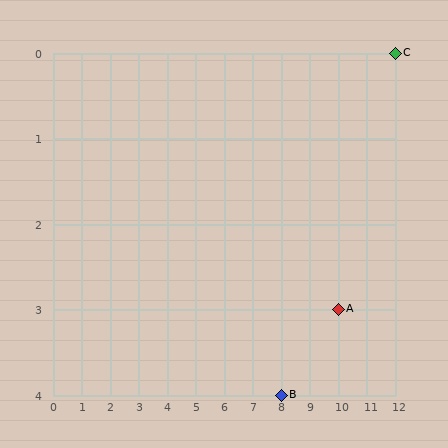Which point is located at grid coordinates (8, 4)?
Point B is at (8, 4).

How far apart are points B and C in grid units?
Points B and C are 4 columns and 4 rows apart (about 5.7 grid units diagonally).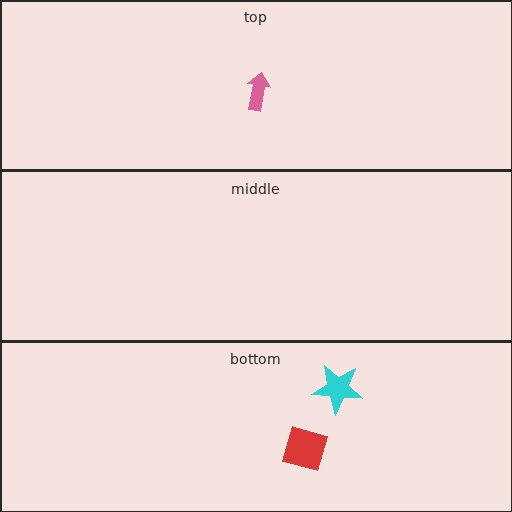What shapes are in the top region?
The pink arrow.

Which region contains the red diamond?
The bottom region.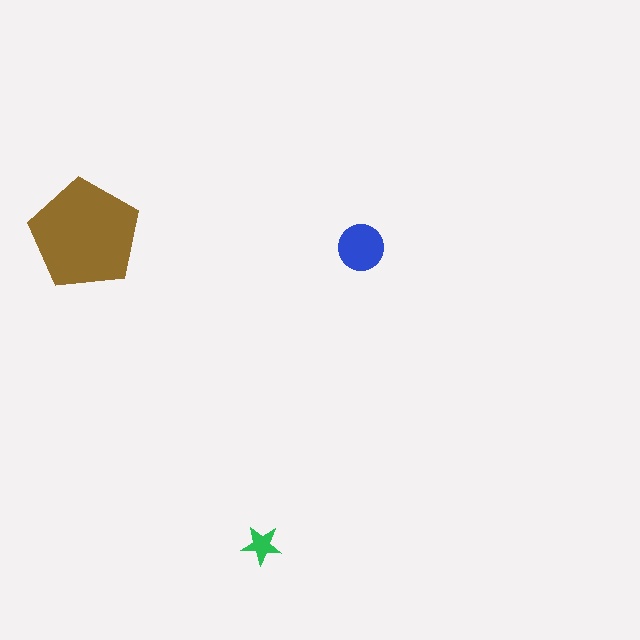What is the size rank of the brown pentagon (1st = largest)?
1st.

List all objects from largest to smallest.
The brown pentagon, the blue circle, the green star.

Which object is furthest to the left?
The brown pentagon is leftmost.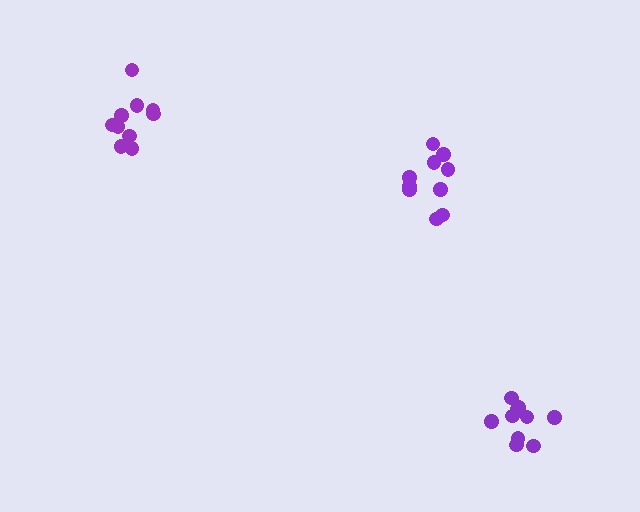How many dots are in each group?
Group 1: 10 dots, Group 2: 10 dots, Group 3: 10 dots (30 total).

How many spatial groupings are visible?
There are 3 spatial groupings.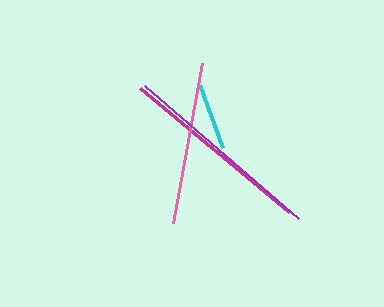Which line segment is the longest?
The purple line is the longest at approximately 204 pixels.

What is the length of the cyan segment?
The cyan segment is approximately 67 pixels long.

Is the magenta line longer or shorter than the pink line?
The magenta line is longer than the pink line.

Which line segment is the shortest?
The cyan line is the shortest at approximately 67 pixels.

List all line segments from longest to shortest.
From longest to shortest: purple, magenta, pink, cyan.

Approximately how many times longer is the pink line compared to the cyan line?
The pink line is approximately 2.4 times the length of the cyan line.